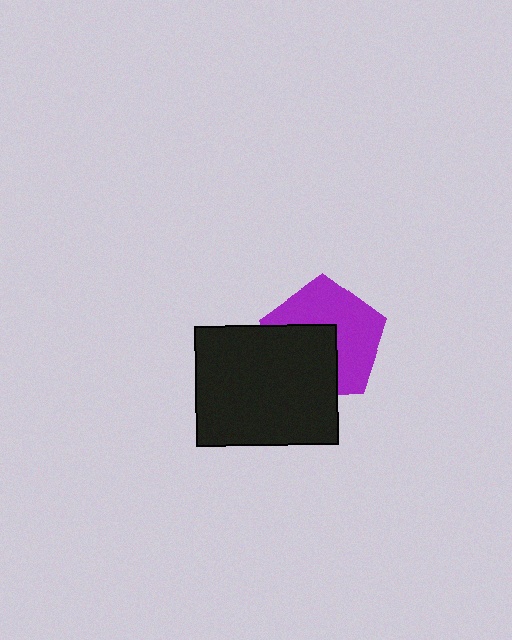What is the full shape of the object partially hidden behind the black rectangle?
The partially hidden object is a purple pentagon.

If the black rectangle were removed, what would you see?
You would see the complete purple pentagon.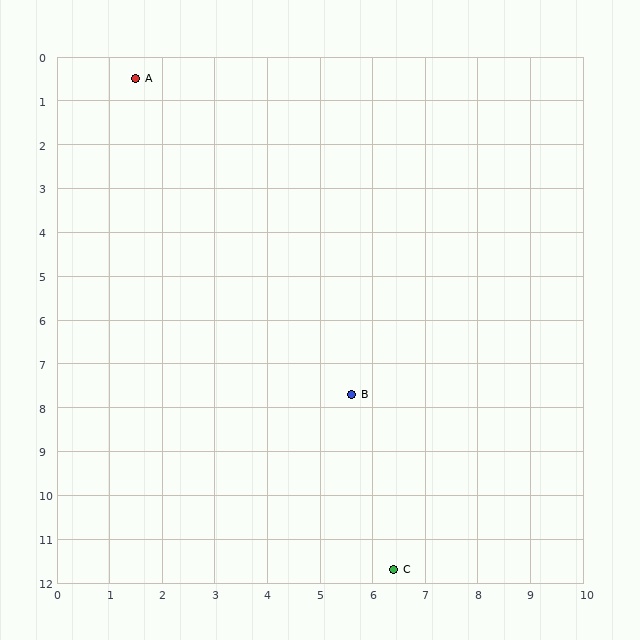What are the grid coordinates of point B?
Point B is at approximately (5.6, 7.7).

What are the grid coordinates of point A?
Point A is at approximately (1.5, 0.5).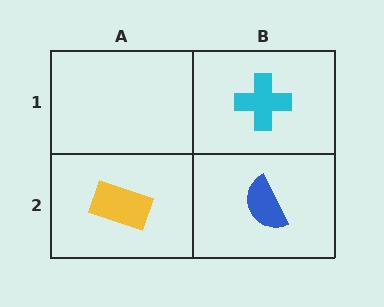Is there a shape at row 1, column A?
No, that cell is empty.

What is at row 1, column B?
A cyan cross.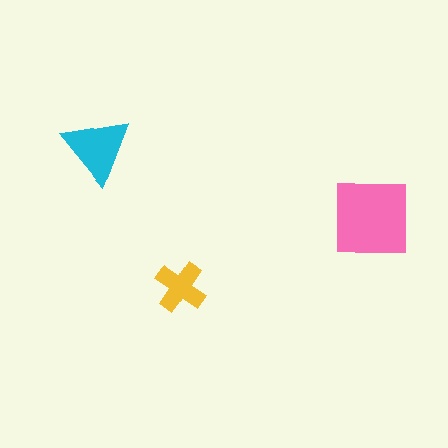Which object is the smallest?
The yellow cross.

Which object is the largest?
The pink square.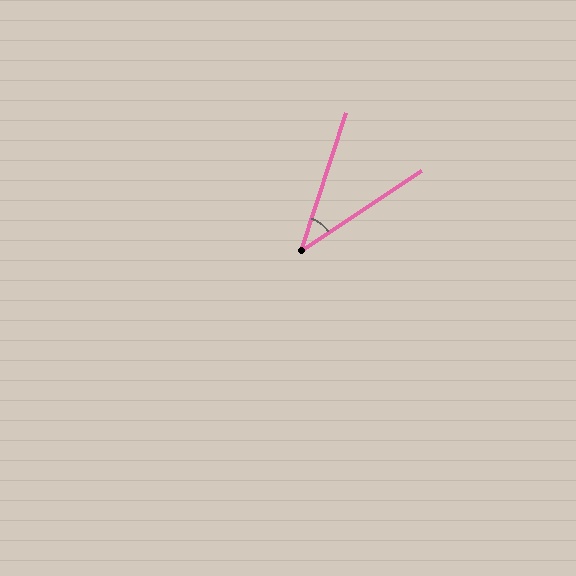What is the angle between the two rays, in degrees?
Approximately 38 degrees.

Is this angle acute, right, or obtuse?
It is acute.